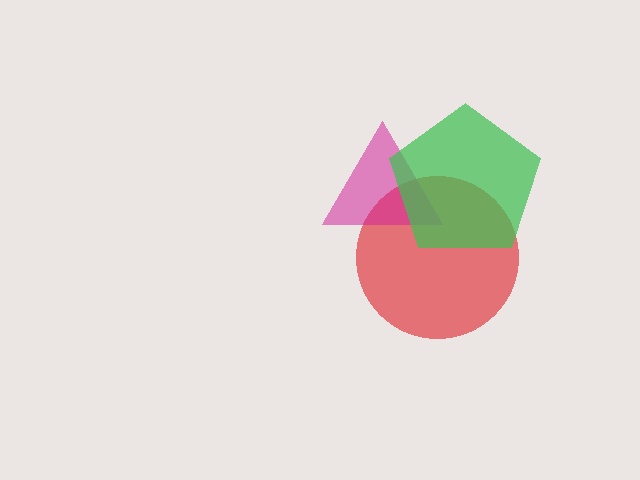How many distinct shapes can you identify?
There are 3 distinct shapes: a red circle, a magenta triangle, a green pentagon.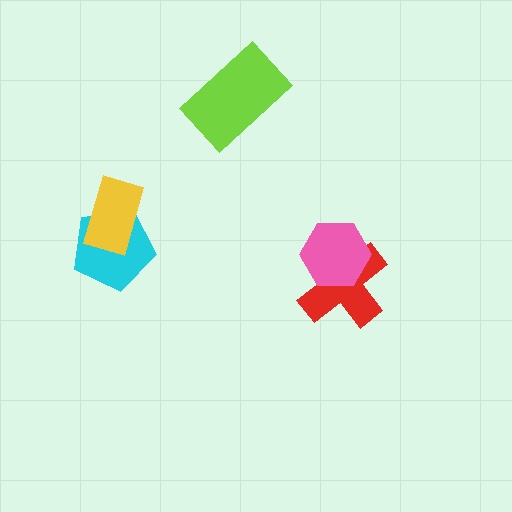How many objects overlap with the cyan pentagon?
1 object overlaps with the cyan pentagon.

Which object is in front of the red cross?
The pink hexagon is in front of the red cross.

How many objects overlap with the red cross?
1 object overlaps with the red cross.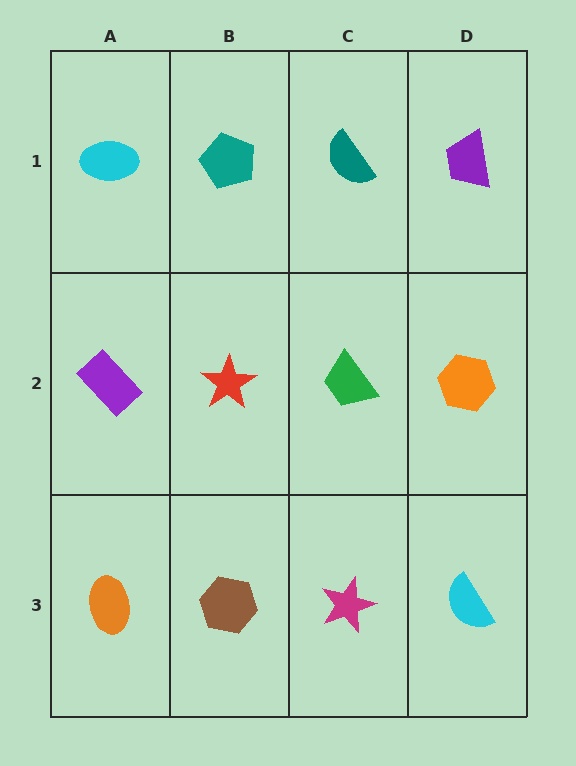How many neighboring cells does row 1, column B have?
3.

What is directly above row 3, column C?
A green trapezoid.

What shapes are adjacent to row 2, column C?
A teal semicircle (row 1, column C), a magenta star (row 3, column C), a red star (row 2, column B), an orange hexagon (row 2, column D).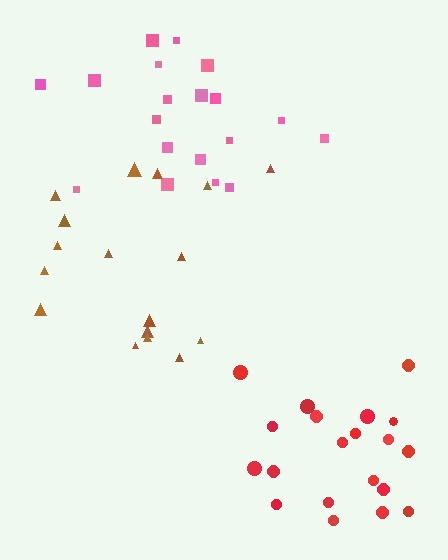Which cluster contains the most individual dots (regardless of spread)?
Red (21).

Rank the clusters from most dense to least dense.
red, pink, brown.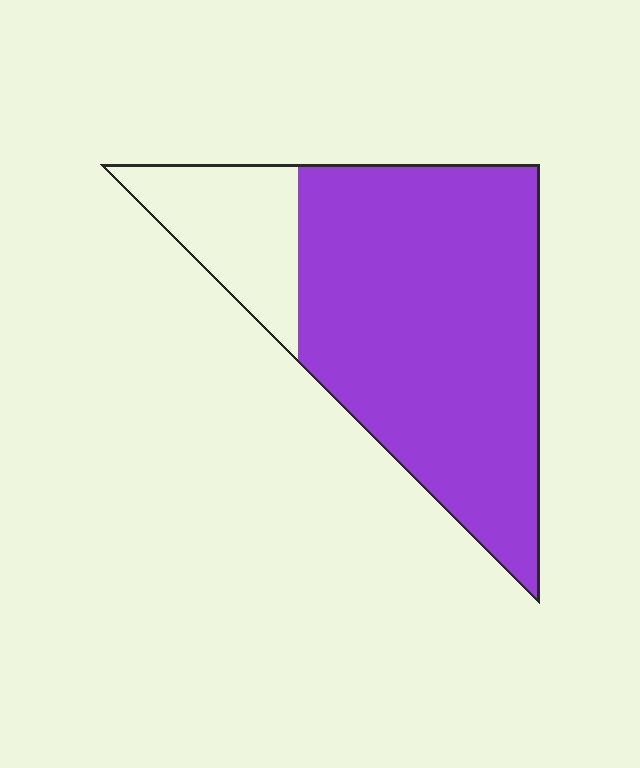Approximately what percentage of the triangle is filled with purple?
Approximately 80%.